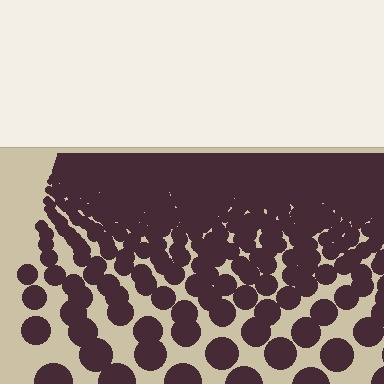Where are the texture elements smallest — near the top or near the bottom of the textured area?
Near the top.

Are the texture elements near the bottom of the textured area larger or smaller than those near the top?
Larger. Near the bottom, elements are closer to the viewer and appear at a bigger on-screen size.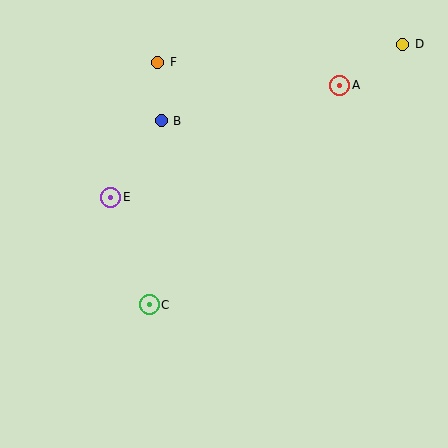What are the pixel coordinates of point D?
Point D is at (403, 44).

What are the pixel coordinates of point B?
Point B is at (161, 121).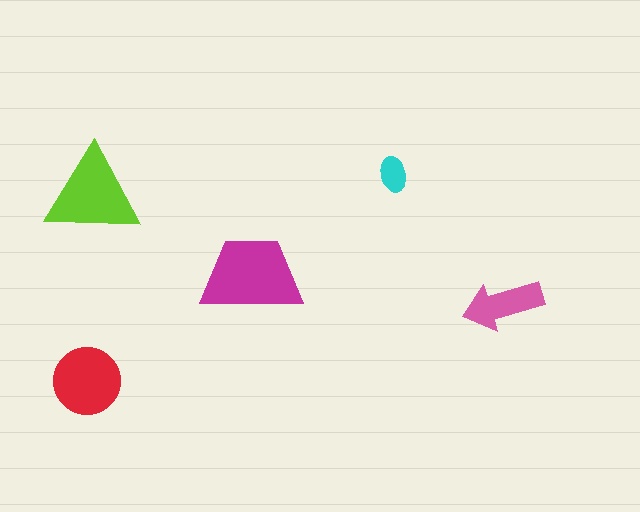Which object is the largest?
The magenta trapezoid.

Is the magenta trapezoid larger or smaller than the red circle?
Larger.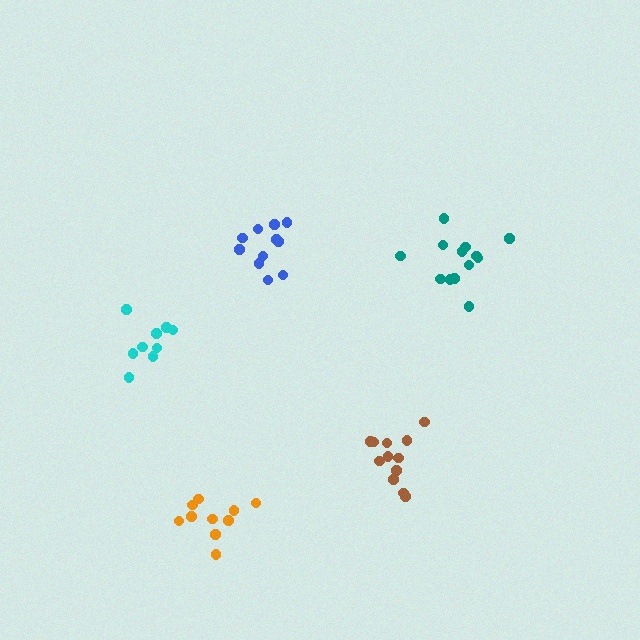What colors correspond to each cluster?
The clusters are colored: brown, blue, cyan, orange, teal.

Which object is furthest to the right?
The teal cluster is rightmost.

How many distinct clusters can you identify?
There are 5 distinct clusters.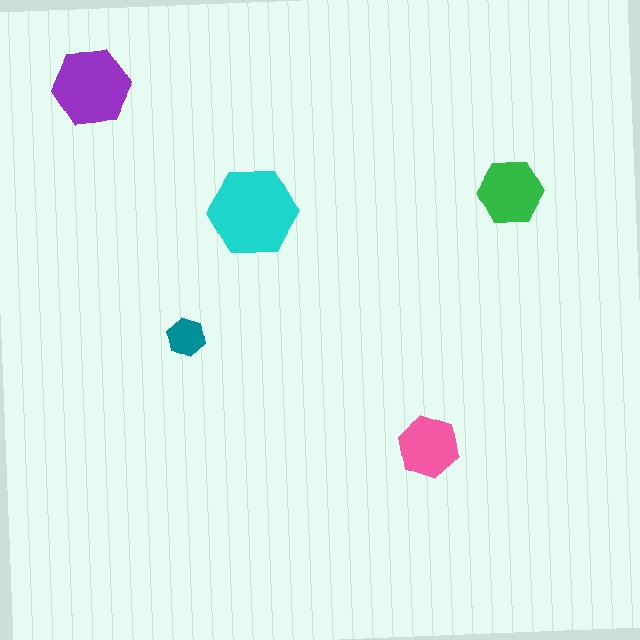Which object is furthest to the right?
The green hexagon is rightmost.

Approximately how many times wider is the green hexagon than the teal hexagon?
About 1.5 times wider.